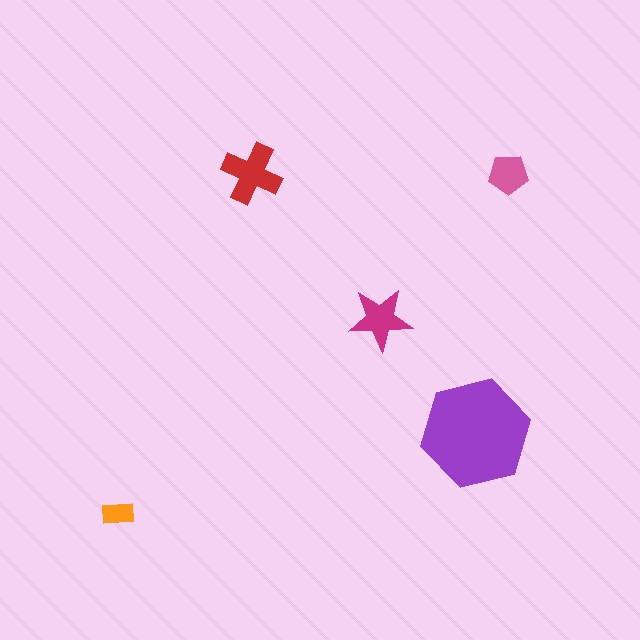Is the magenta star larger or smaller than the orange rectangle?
Larger.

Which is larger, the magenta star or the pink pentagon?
The magenta star.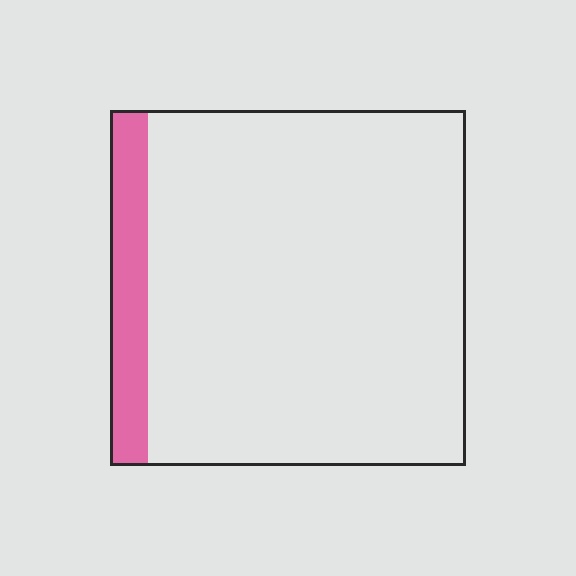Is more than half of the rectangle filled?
No.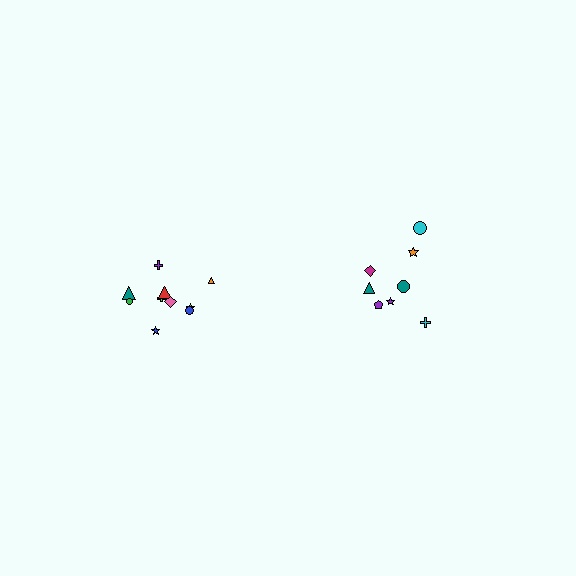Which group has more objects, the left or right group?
The left group.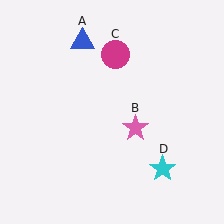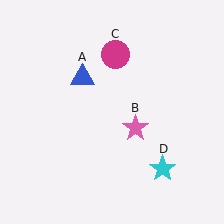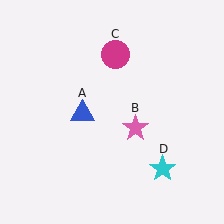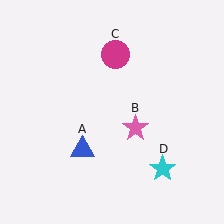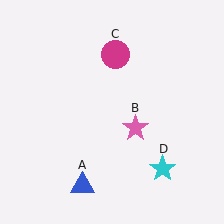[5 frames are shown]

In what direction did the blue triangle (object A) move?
The blue triangle (object A) moved down.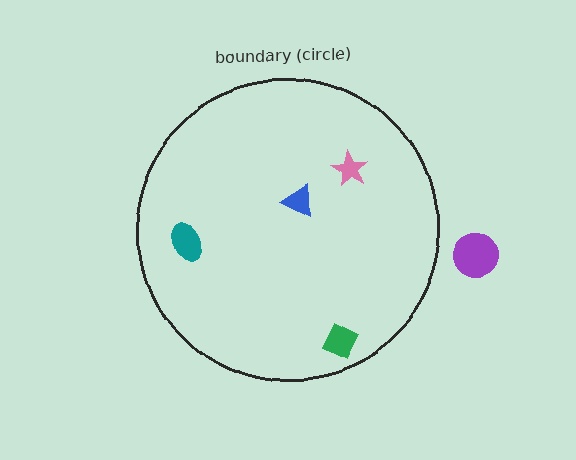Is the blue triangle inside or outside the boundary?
Inside.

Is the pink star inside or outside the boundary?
Inside.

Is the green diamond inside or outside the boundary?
Inside.